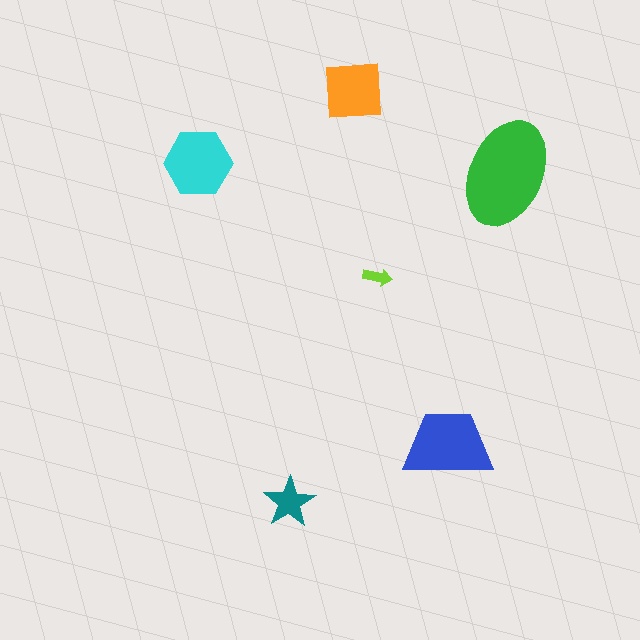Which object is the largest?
The green ellipse.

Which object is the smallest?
The lime arrow.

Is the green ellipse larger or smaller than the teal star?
Larger.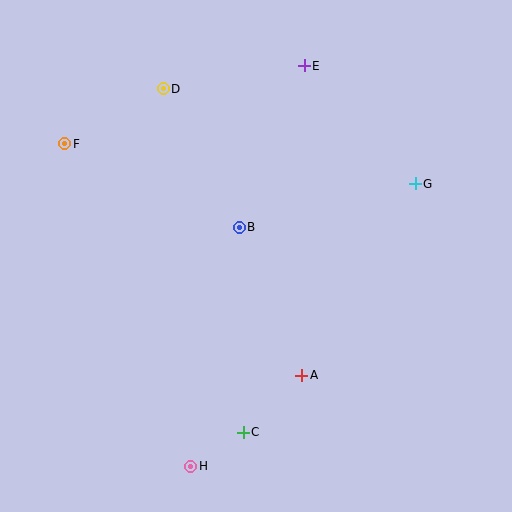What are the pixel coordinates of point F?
Point F is at (65, 144).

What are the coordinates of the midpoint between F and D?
The midpoint between F and D is at (114, 116).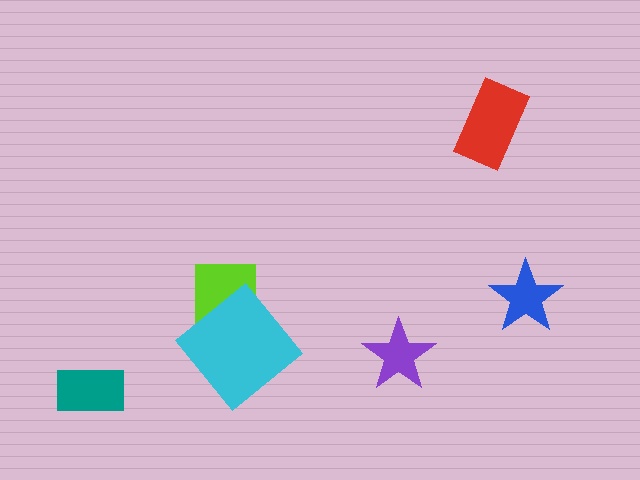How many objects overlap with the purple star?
0 objects overlap with the purple star.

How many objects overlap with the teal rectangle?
0 objects overlap with the teal rectangle.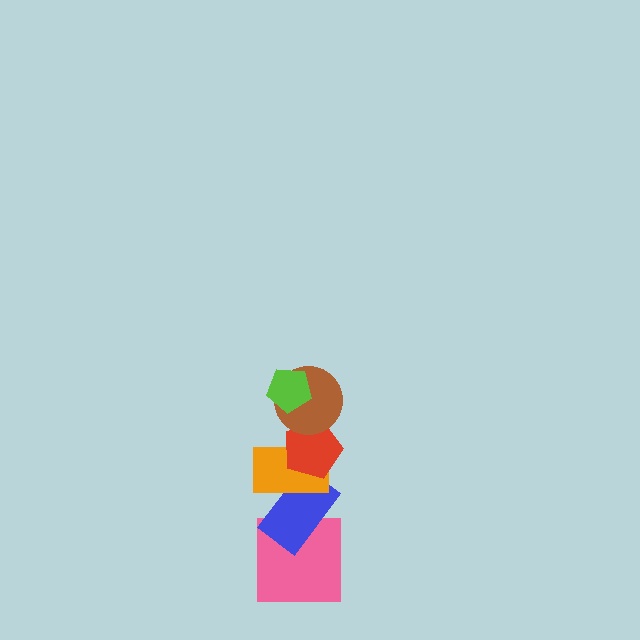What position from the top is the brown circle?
The brown circle is 2nd from the top.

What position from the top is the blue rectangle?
The blue rectangle is 5th from the top.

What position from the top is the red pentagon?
The red pentagon is 3rd from the top.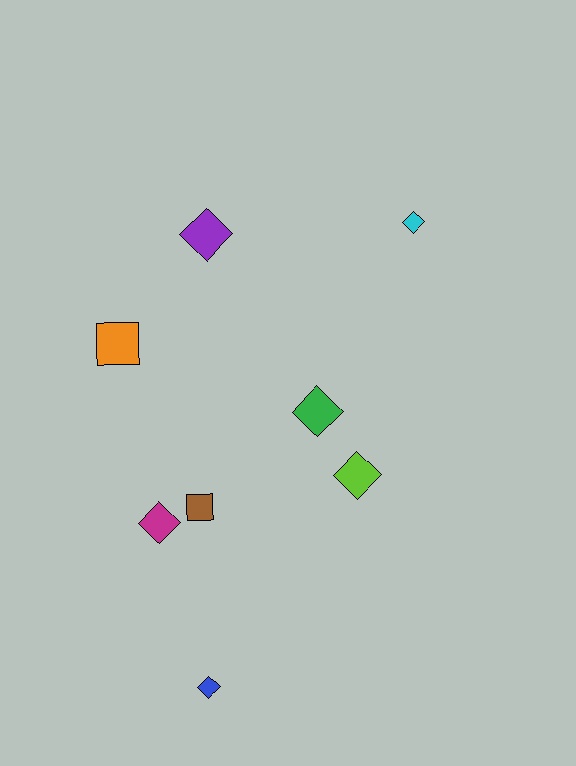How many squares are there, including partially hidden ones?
There are 2 squares.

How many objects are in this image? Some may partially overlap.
There are 8 objects.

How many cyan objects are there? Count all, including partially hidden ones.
There is 1 cyan object.